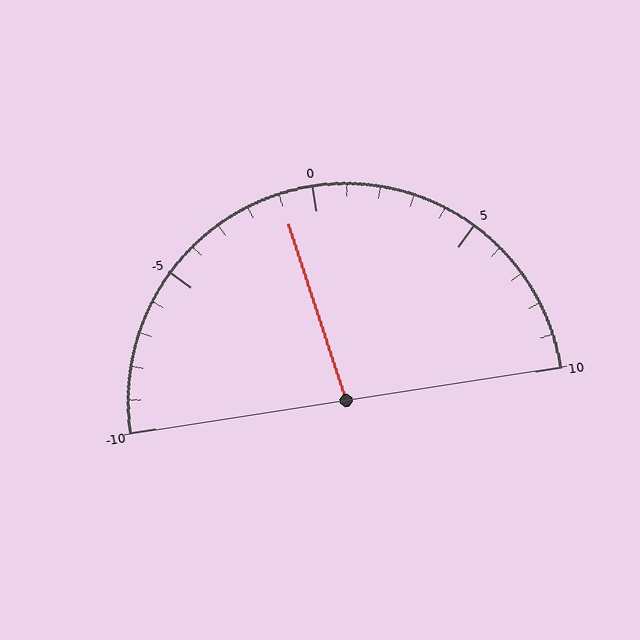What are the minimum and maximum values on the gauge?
The gauge ranges from -10 to 10.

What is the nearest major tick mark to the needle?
The nearest major tick mark is 0.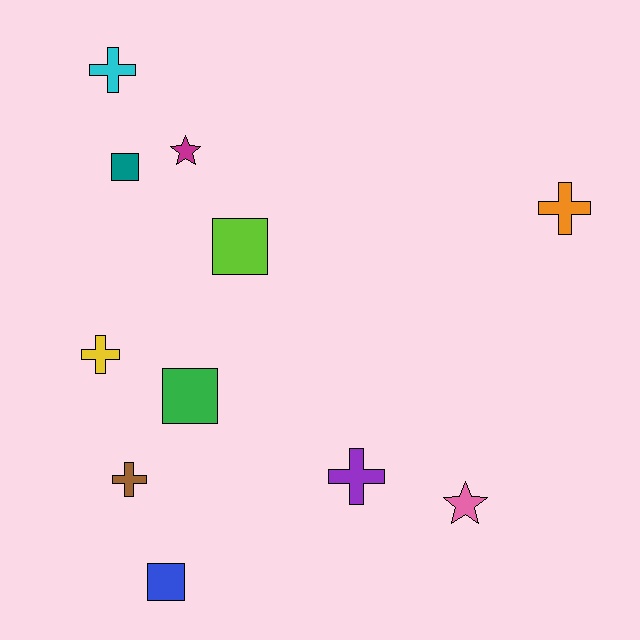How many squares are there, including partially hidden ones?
There are 4 squares.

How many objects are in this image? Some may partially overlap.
There are 11 objects.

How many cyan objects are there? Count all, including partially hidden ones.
There is 1 cyan object.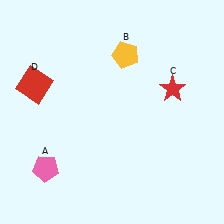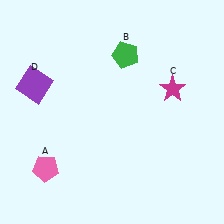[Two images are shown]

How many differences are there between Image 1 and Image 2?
There are 3 differences between the two images.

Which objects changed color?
B changed from yellow to green. C changed from red to magenta. D changed from red to purple.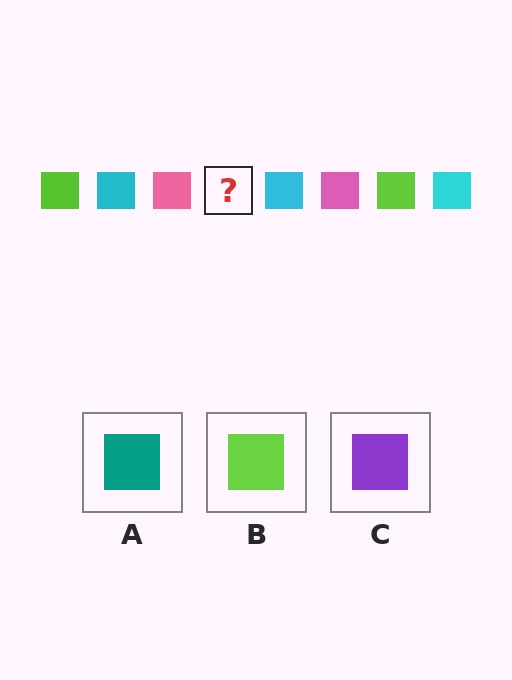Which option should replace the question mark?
Option B.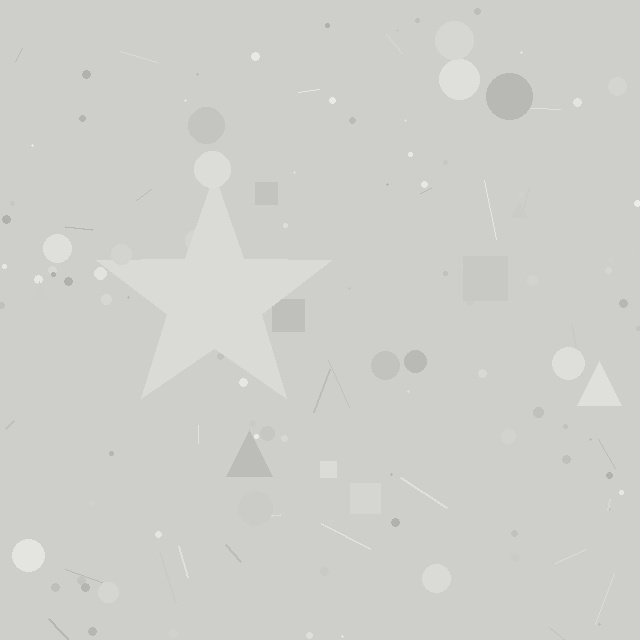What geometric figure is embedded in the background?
A star is embedded in the background.